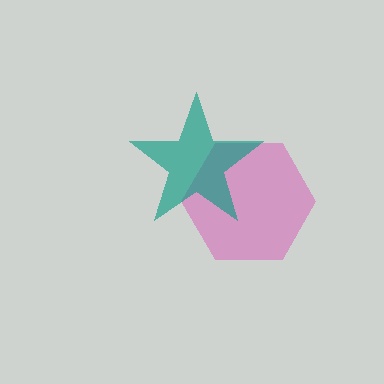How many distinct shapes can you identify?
There are 2 distinct shapes: a pink hexagon, a teal star.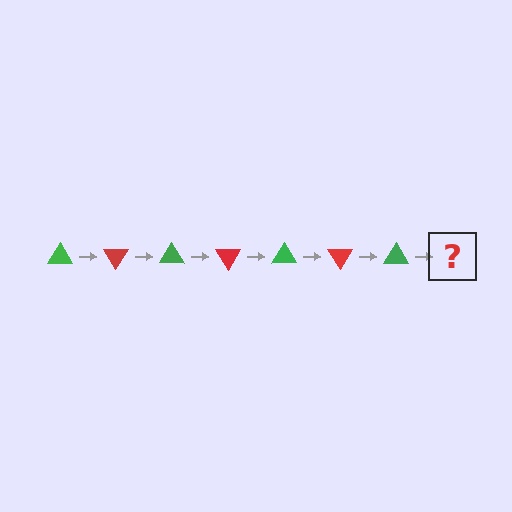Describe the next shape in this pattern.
It should be a red triangle, rotated 420 degrees from the start.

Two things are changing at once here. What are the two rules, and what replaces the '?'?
The two rules are that it rotates 60 degrees each step and the color cycles through green and red. The '?' should be a red triangle, rotated 420 degrees from the start.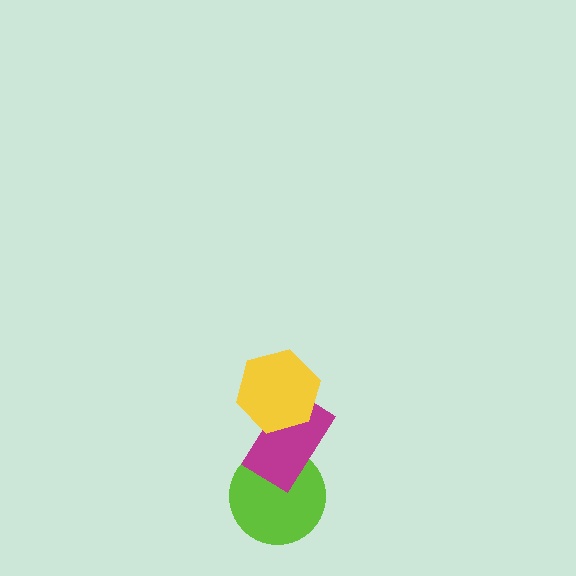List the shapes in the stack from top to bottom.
From top to bottom: the yellow hexagon, the magenta rectangle, the lime circle.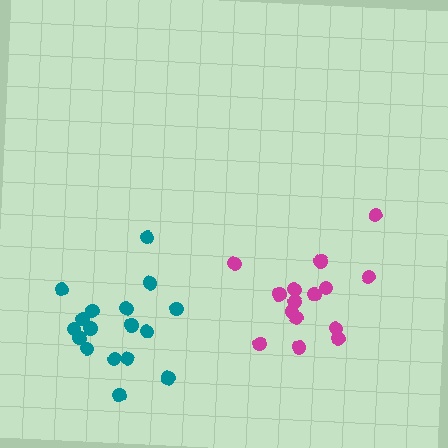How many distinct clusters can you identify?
There are 2 distinct clusters.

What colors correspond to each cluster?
The clusters are colored: teal, magenta.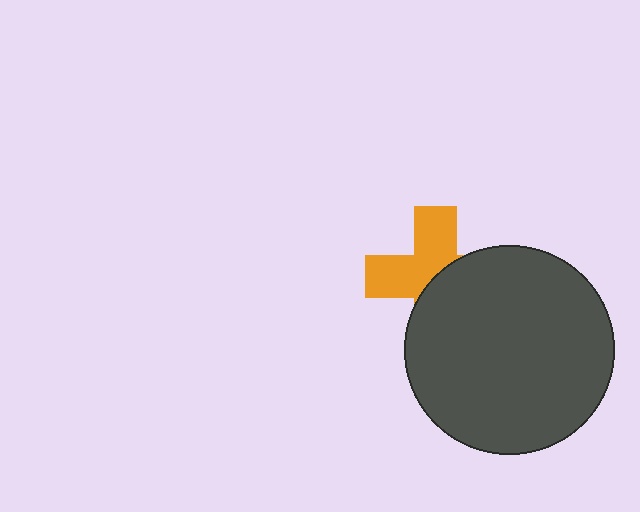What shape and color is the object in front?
The object in front is a dark gray circle.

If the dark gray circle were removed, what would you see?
You would see the complete orange cross.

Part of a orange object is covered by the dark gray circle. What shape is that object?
It is a cross.